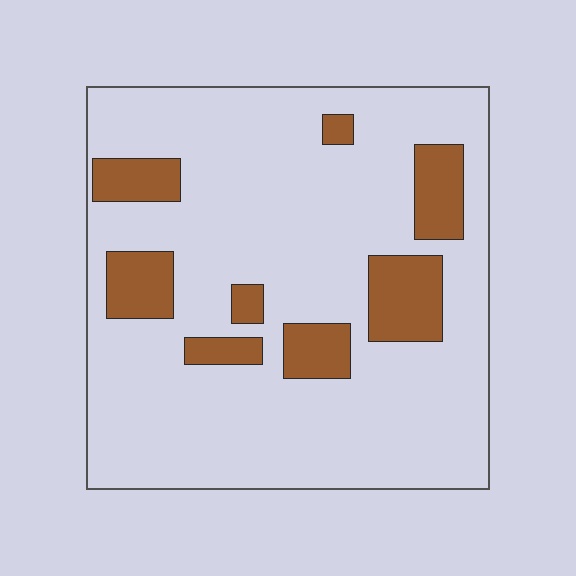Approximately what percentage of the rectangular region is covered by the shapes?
Approximately 15%.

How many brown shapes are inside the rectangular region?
8.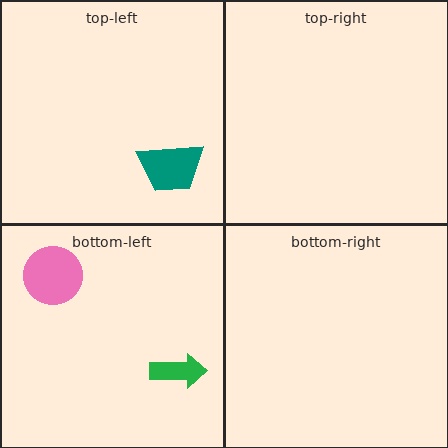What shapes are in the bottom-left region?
The pink circle, the green arrow.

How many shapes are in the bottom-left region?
2.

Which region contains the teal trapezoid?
The top-left region.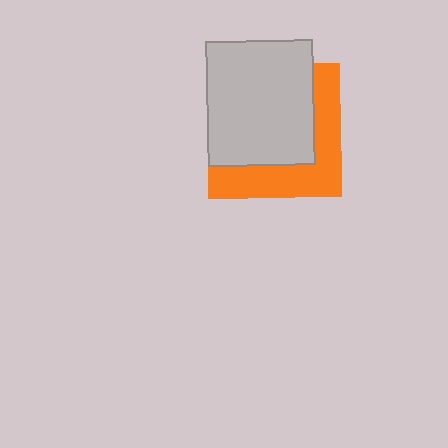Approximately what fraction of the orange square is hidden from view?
Roughly 61% of the orange square is hidden behind the light gray rectangle.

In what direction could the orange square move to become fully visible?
The orange square could move toward the lower-right. That would shift it out from behind the light gray rectangle entirely.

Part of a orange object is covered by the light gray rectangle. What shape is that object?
It is a square.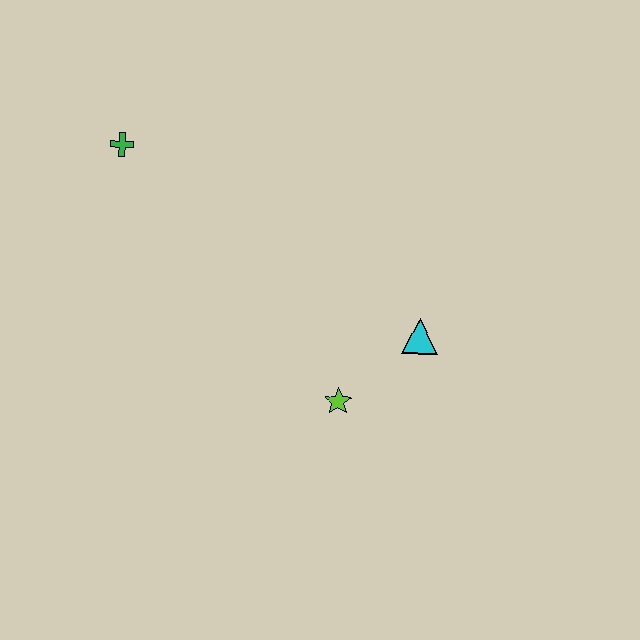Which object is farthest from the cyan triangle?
The green cross is farthest from the cyan triangle.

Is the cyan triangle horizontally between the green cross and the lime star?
No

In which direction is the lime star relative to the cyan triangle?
The lime star is to the left of the cyan triangle.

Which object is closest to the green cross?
The lime star is closest to the green cross.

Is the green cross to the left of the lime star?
Yes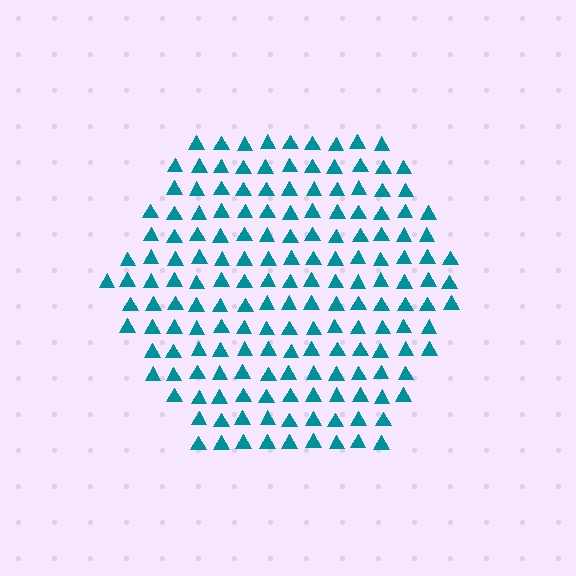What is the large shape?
The large shape is a hexagon.